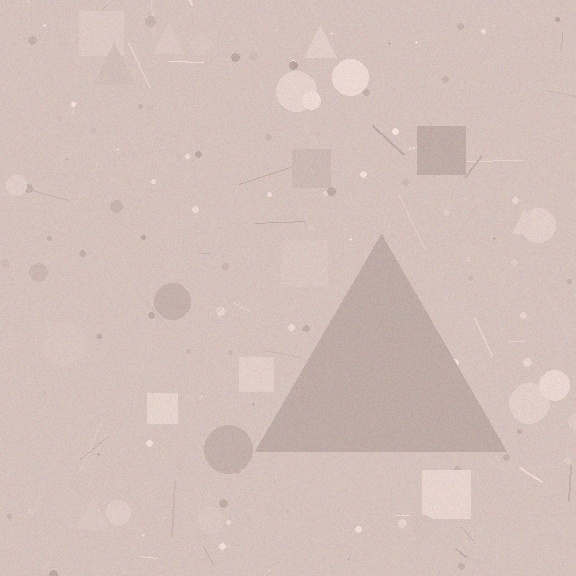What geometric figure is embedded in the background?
A triangle is embedded in the background.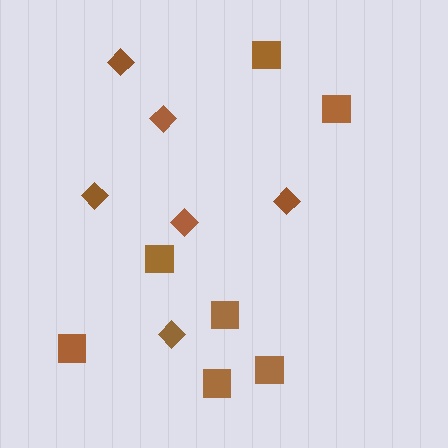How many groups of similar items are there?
There are 2 groups: one group of diamonds (6) and one group of squares (7).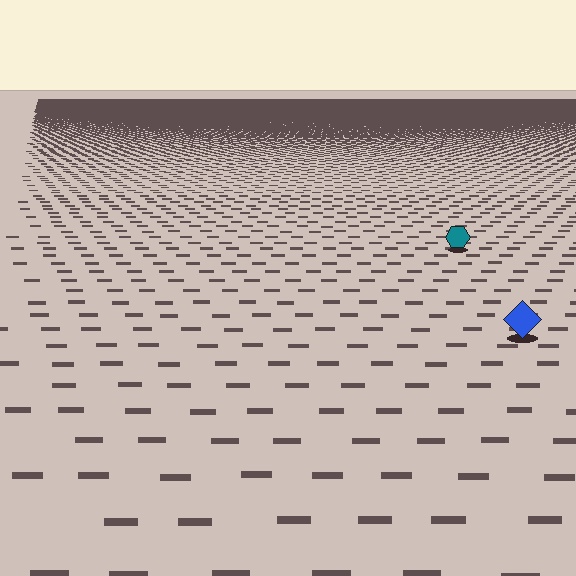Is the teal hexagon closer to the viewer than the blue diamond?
No. The blue diamond is closer — you can tell from the texture gradient: the ground texture is coarser near it.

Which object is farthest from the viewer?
The teal hexagon is farthest from the viewer. It appears smaller and the ground texture around it is denser.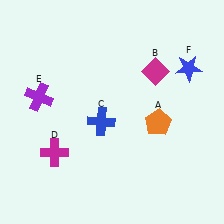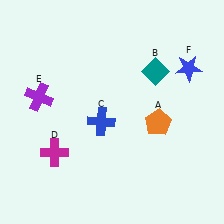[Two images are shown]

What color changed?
The diamond (B) changed from magenta in Image 1 to teal in Image 2.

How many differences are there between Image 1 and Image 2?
There is 1 difference between the two images.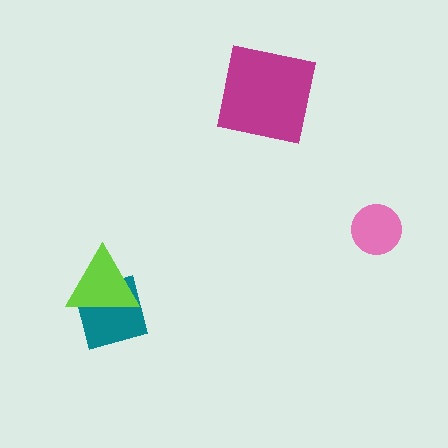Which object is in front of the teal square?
The lime triangle is in front of the teal square.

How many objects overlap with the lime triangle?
1 object overlaps with the lime triangle.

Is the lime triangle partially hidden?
No, no other shape covers it.